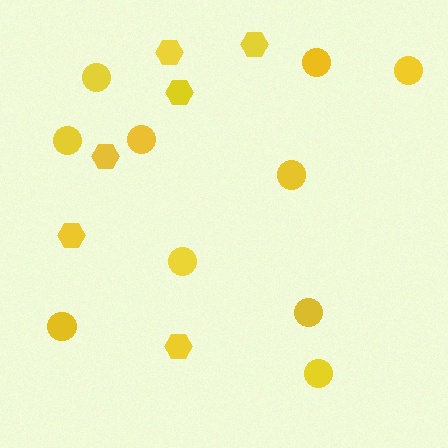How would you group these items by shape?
There are 2 groups: one group of circles (10) and one group of hexagons (6).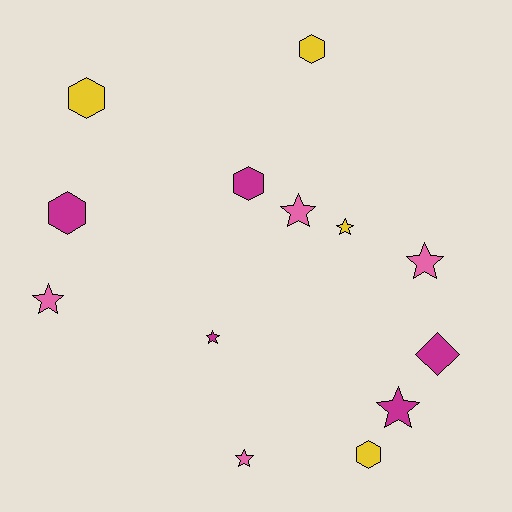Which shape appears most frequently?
Star, with 7 objects.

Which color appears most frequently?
Magenta, with 5 objects.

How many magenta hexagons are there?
There are 2 magenta hexagons.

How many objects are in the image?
There are 13 objects.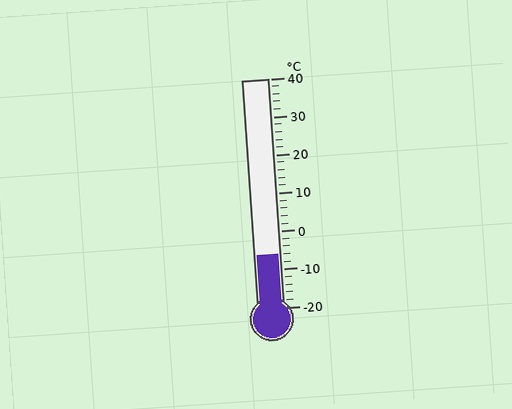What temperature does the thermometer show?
The thermometer shows approximately -6°C.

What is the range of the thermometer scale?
The thermometer scale ranges from -20°C to 40°C.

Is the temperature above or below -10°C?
The temperature is above -10°C.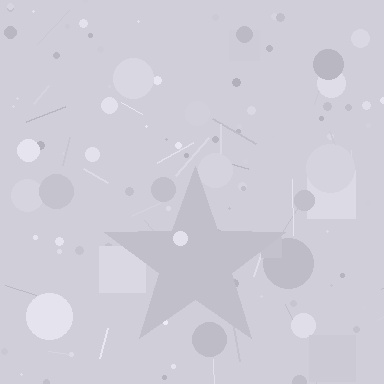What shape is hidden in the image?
A star is hidden in the image.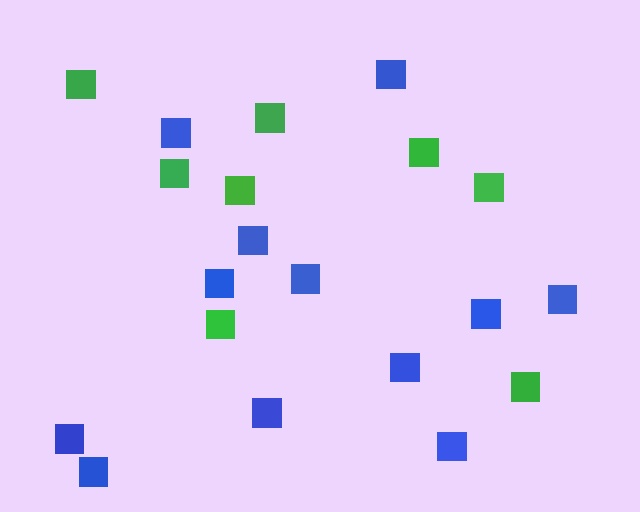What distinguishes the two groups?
There are 2 groups: one group of green squares (8) and one group of blue squares (12).